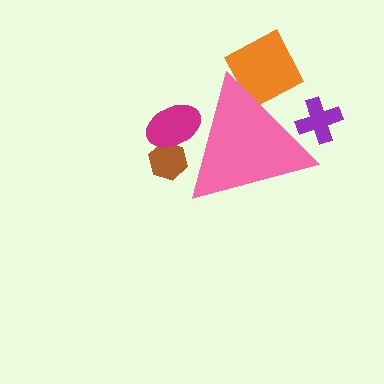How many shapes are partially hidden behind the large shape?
4 shapes are partially hidden.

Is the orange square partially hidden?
Yes, the orange square is partially hidden behind the pink triangle.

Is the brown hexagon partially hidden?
Yes, the brown hexagon is partially hidden behind the pink triangle.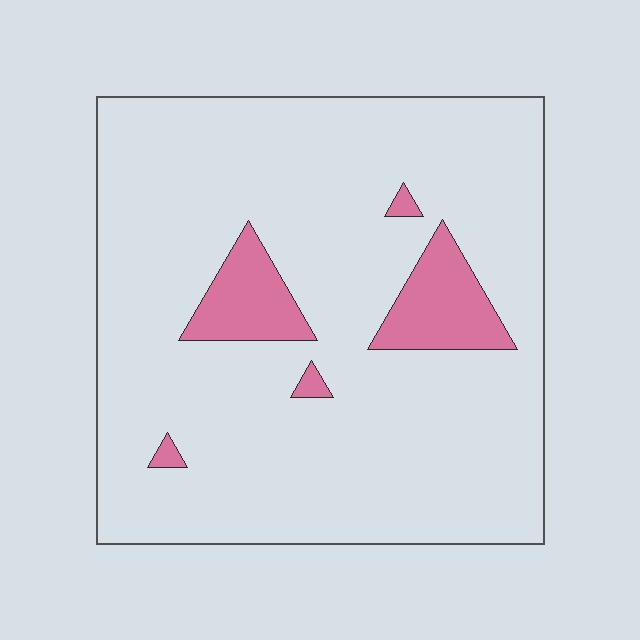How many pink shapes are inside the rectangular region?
5.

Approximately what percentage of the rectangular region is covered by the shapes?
Approximately 10%.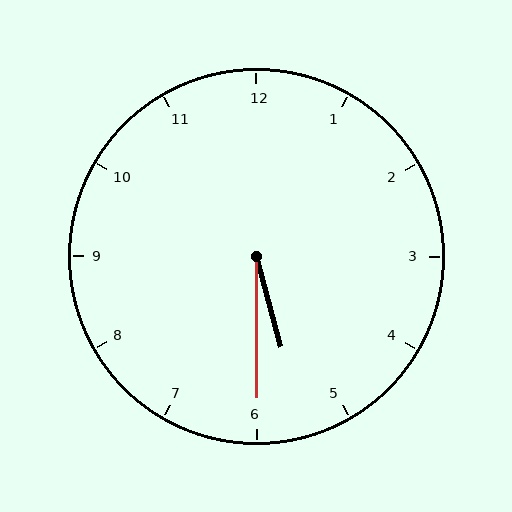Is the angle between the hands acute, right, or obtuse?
It is acute.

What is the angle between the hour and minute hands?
Approximately 15 degrees.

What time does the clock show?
5:30.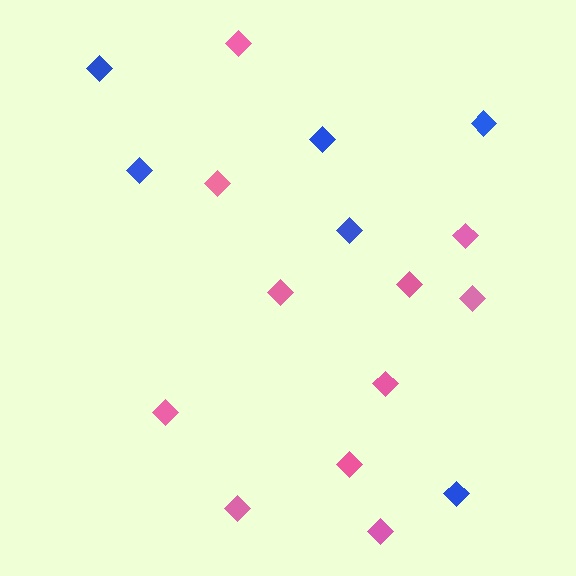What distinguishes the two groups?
There are 2 groups: one group of blue diamonds (6) and one group of pink diamonds (11).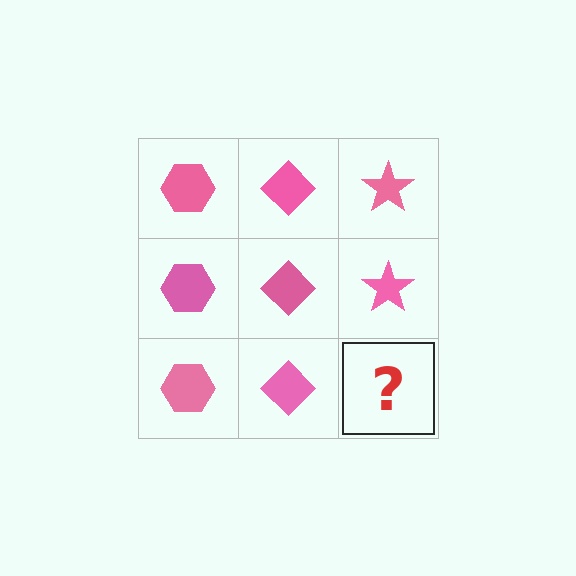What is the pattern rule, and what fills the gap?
The rule is that each column has a consistent shape. The gap should be filled with a pink star.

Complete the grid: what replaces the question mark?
The question mark should be replaced with a pink star.